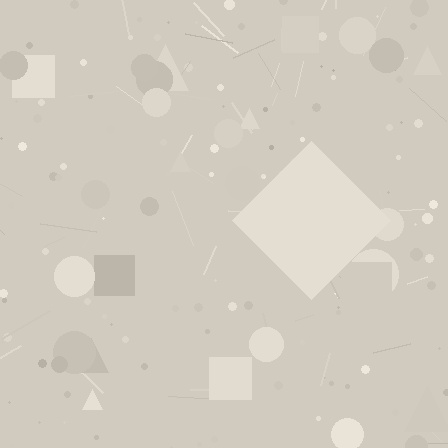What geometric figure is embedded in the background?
A diamond is embedded in the background.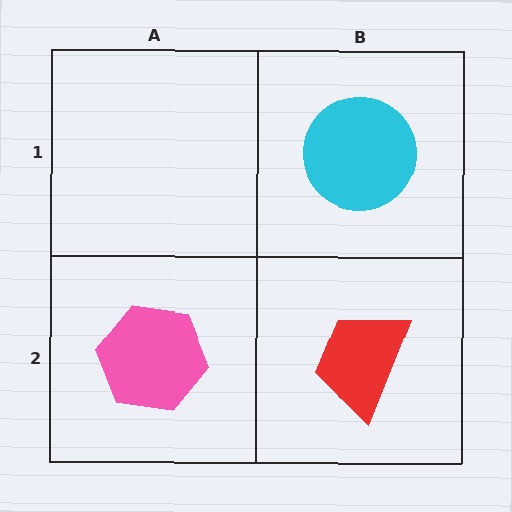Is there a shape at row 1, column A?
No, that cell is empty.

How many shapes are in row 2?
2 shapes.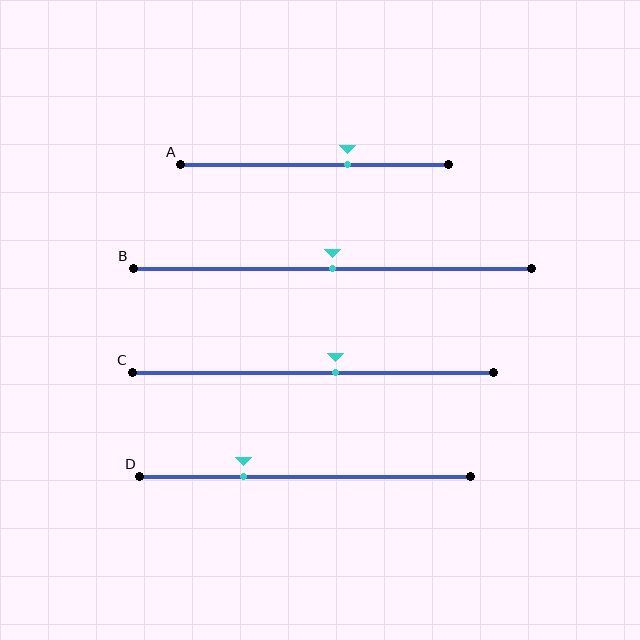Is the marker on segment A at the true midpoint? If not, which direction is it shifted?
No, the marker on segment A is shifted to the right by about 12% of the segment length.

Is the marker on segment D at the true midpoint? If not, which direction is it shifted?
No, the marker on segment D is shifted to the left by about 19% of the segment length.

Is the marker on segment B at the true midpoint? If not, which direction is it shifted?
Yes, the marker on segment B is at the true midpoint.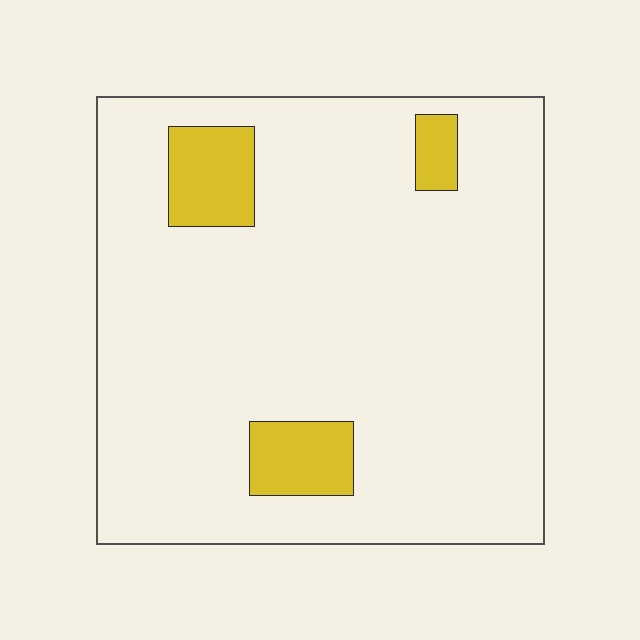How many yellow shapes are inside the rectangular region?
3.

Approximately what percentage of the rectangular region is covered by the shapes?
Approximately 10%.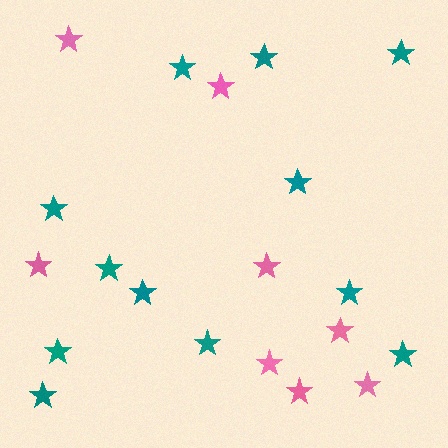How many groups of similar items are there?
There are 2 groups: one group of teal stars (12) and one group of pink stars (8).